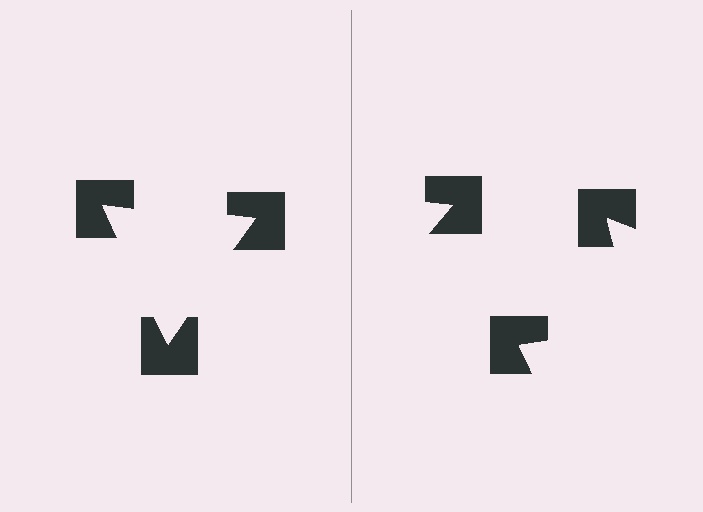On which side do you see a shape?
An illusory triangle appears on the left side. On the right side the wedge cuts are rotated, so no coherent shape forms.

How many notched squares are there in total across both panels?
6 — 3 on each side.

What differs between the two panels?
The notched squares are positioned identically on both sides; only the wedge orientations differ. On the left they align to a triangle; on the right they are misaligned.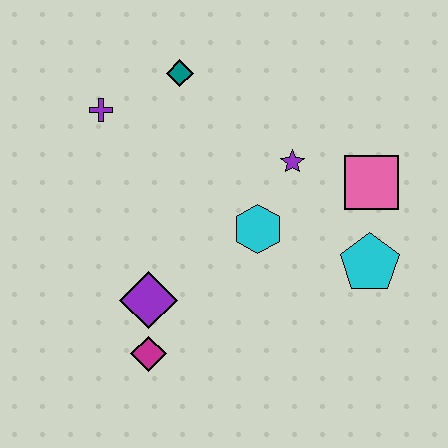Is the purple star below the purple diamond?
No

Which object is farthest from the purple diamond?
The pink square is farthest from the purple diamond.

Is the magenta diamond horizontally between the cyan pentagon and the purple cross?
Yes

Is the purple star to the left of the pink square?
Yes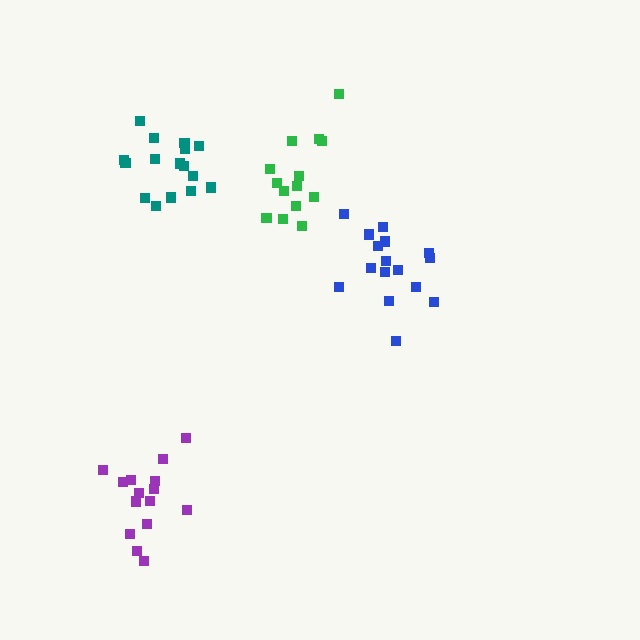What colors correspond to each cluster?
The clusters are colored: teal, blue, green, purple.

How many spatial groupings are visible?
There are 4 spatial groupings.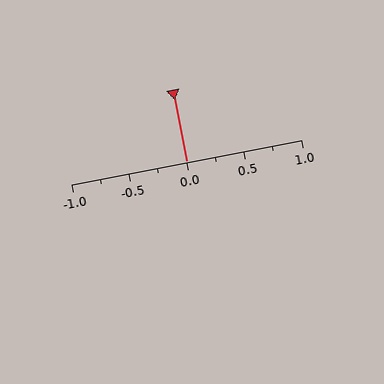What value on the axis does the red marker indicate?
The marker indicates approximately 0.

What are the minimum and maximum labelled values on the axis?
The axis runs from -1.0 to 1.0.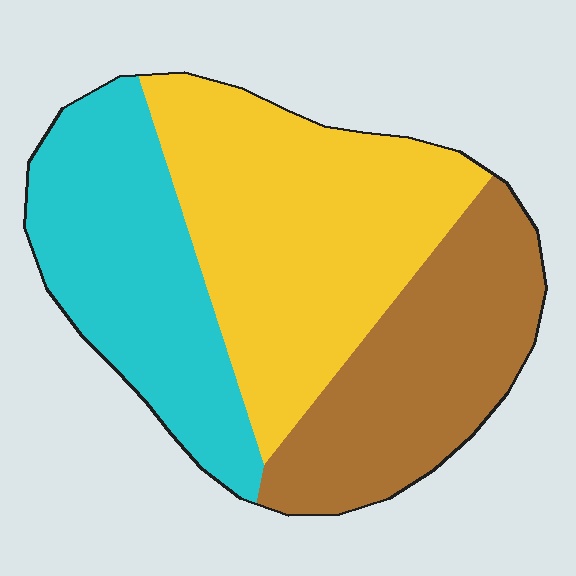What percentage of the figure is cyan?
Cyan covers roughly 30% of the figure.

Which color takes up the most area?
Yellow, at roughly 40%.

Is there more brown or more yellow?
Yellow.